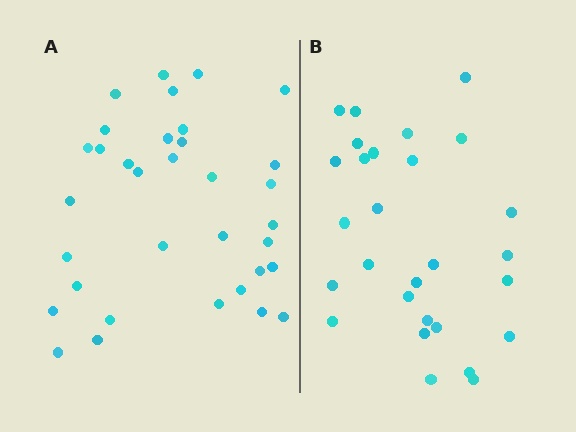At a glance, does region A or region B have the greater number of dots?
Region A (the left region) has more dots.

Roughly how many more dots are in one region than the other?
Region A has about 6 more dots than region B.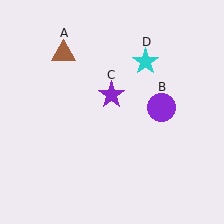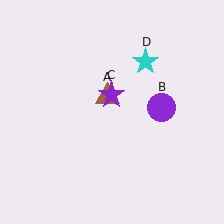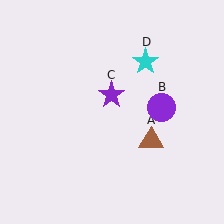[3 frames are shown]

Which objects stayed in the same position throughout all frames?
Purple circle (object B) and purple star (object C) and cyan star (object D) remained stationary.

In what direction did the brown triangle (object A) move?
The brown triangle (object A) moved down and to the right.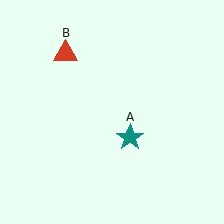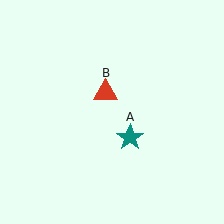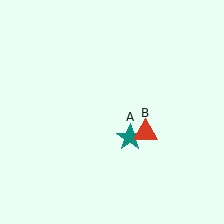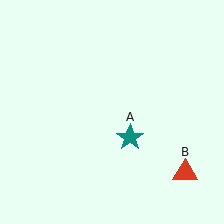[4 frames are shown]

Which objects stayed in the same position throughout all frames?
Teal star (object A) remained stationary.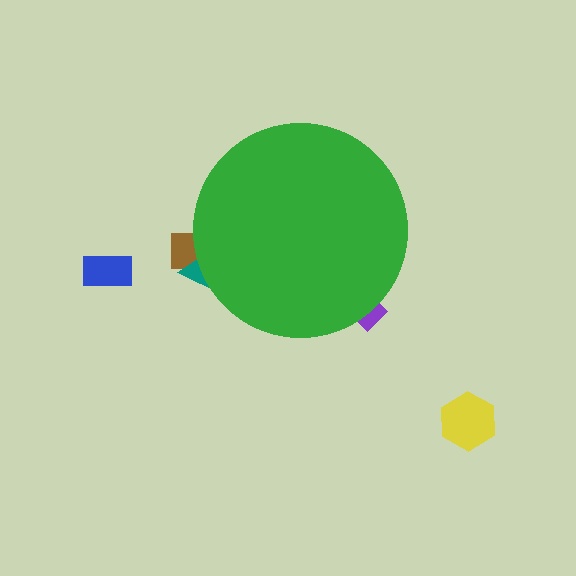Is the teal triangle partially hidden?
Yes, the teal triangle is partially hidden behind the green circle.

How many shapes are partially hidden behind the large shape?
3 shapes are partially hidden.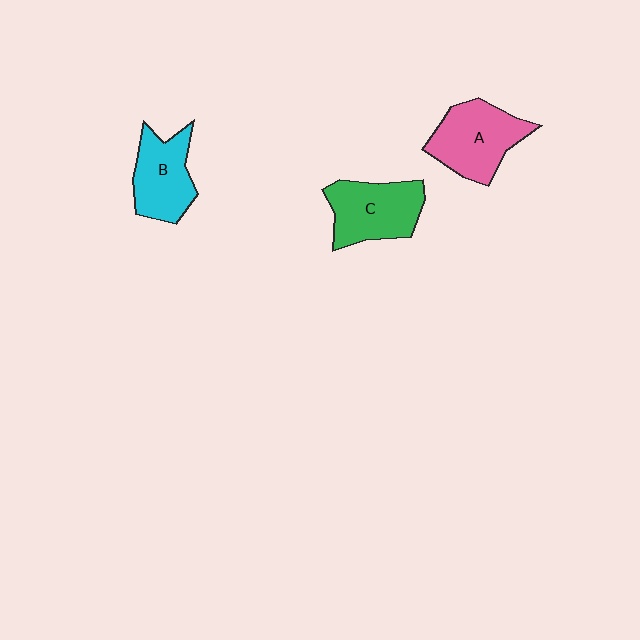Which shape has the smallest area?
Shape B (cyan).